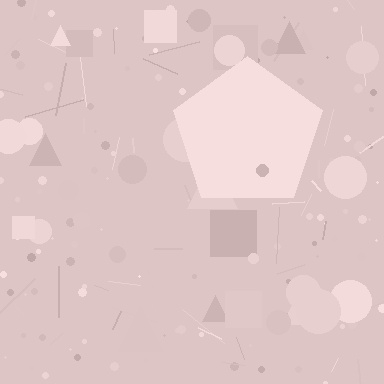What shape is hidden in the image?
A pentagon is hidden in the image.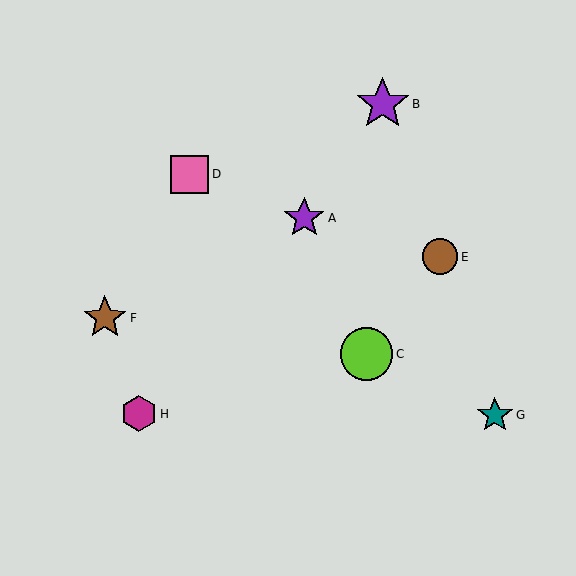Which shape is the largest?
The purple star (labeled B) is the largest.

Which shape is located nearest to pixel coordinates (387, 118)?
The purple star (labeled B) at (383, 104) is nearest to that location.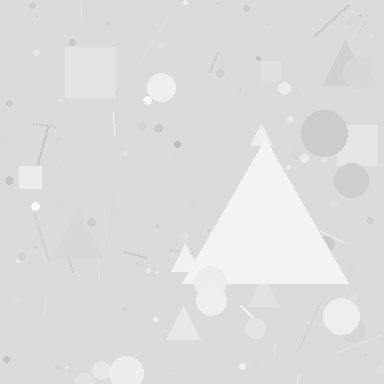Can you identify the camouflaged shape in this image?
The camouflaged shape is a triangle.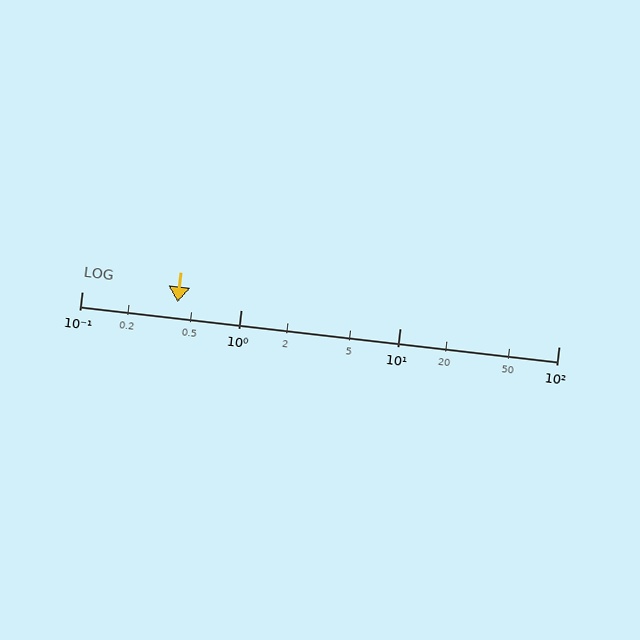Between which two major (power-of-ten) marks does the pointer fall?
The pointer is between 0.1 and 1.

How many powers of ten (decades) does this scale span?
The scale spans 3 decades, from 0.1 to 100.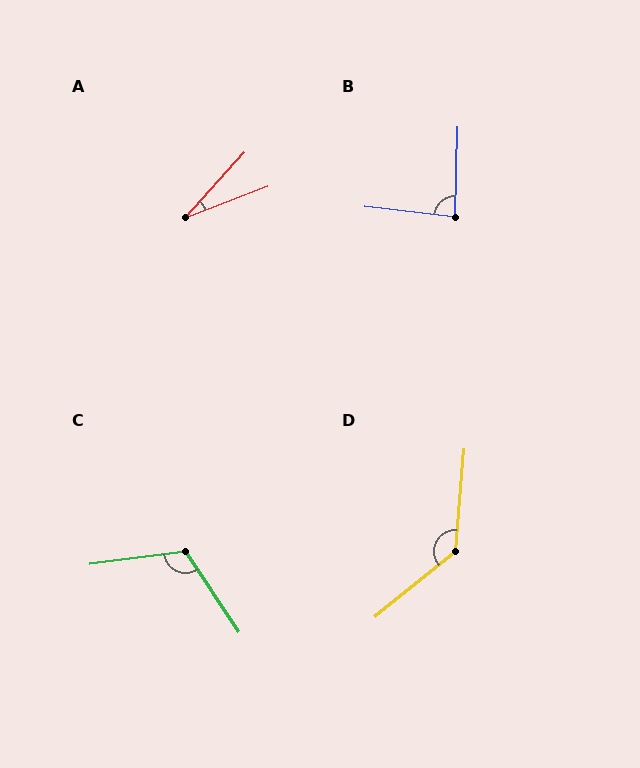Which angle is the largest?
D, at approximately 134 degrees.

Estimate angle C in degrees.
Approximately 116 degrees.